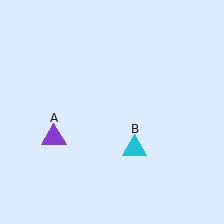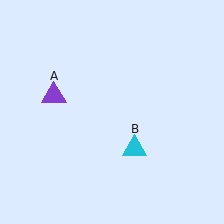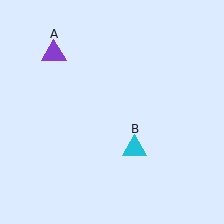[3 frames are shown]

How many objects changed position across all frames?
1 object changed position: purple triangle (object A).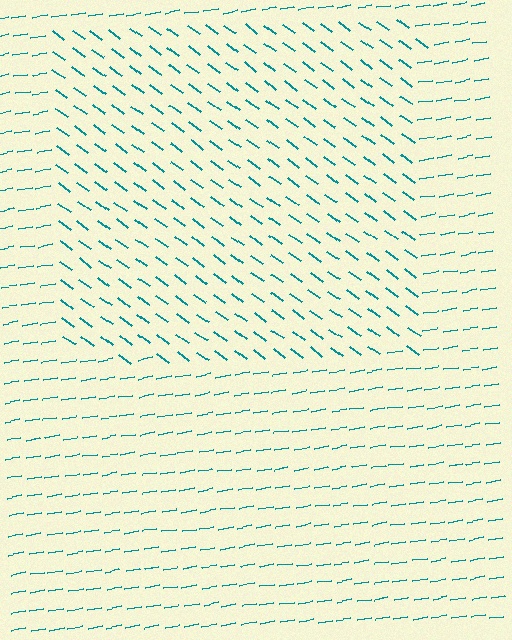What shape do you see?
I see a rectangle.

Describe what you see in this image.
The image is filled with small teal line segments. A rectangle region in the image has lines oriented differently from the surrounding lines, creating a visible texture boundary.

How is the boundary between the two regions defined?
The boundary is defined purely by a change in line orientation (approximately 45 degrees difference). All lines are the same color and thickness.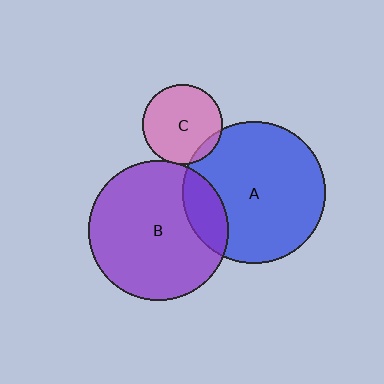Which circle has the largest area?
Circle A (blue).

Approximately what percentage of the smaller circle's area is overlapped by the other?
Approximately 5%.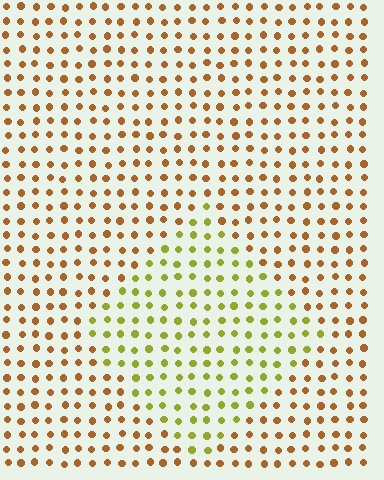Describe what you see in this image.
The image is filled with small brown elements in a uniform arrangement. A diamond-shaped region is visible where the elements are tinted to a slightly different hue, forming a subtle color boundary.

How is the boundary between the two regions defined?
The boundary is defined purely by a slight shift in hue (about 42 degrees). Spacing, size, and orientation are identical on both sides.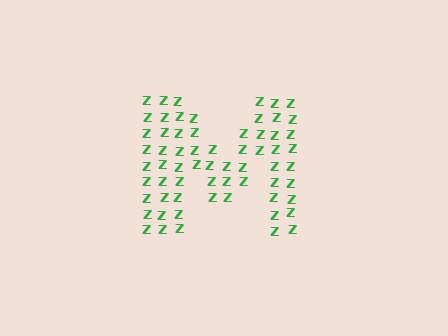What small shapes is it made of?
It is made of small letter Z's.